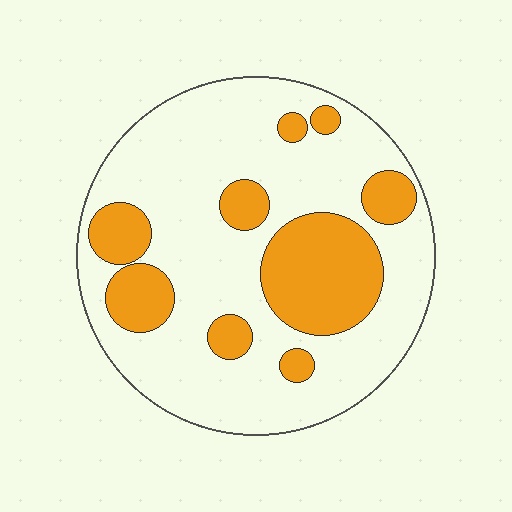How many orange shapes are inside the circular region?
9.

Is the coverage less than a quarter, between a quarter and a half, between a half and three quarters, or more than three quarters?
Between a quarter and a half.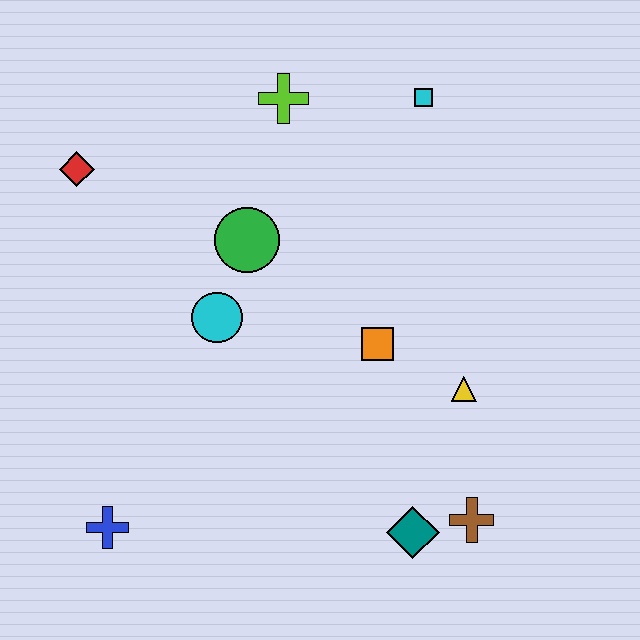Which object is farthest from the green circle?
The brown cross is farthest from the green circle.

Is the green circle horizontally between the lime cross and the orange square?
No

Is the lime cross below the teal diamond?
No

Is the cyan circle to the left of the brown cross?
Yes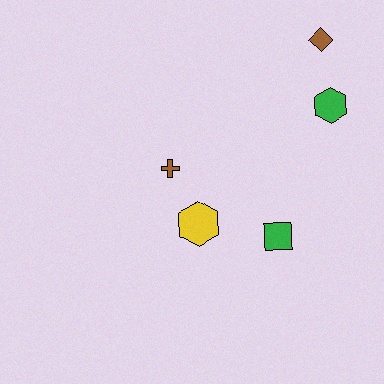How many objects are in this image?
There are 5 objects.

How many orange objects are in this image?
There are no orange objects.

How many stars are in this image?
There are no stars.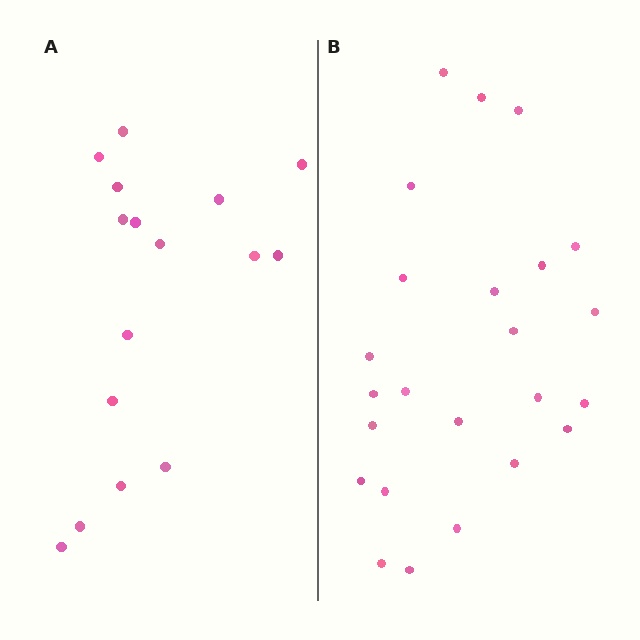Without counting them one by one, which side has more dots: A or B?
Region B (the right region) has more dots.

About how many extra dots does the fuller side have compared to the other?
Region B has roughly 8 or so more dots than region A.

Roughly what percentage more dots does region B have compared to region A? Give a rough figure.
About 50% more.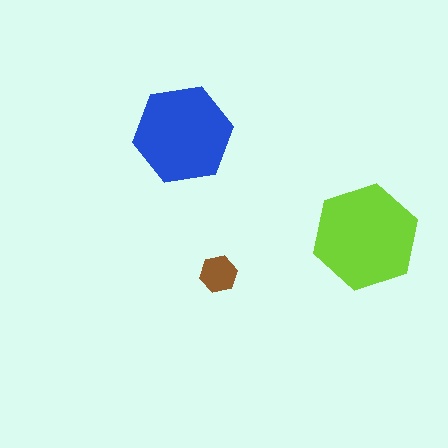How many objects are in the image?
There are 3 objects in the image.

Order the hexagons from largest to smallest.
the lime one, the blue one, the brown one.